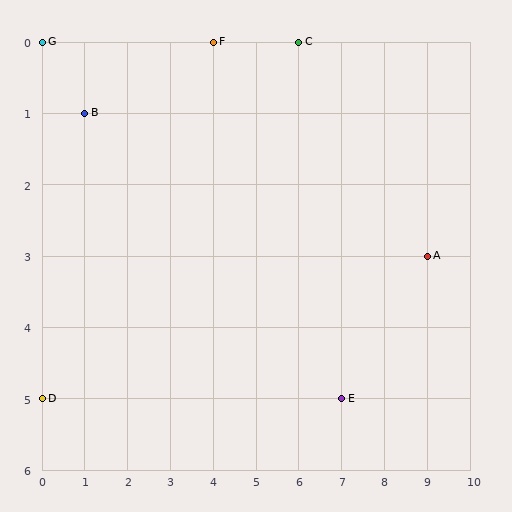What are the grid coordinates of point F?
Point F is at grid coordinates (4, 0).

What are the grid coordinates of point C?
Point C is at grid coordinates (6, 0).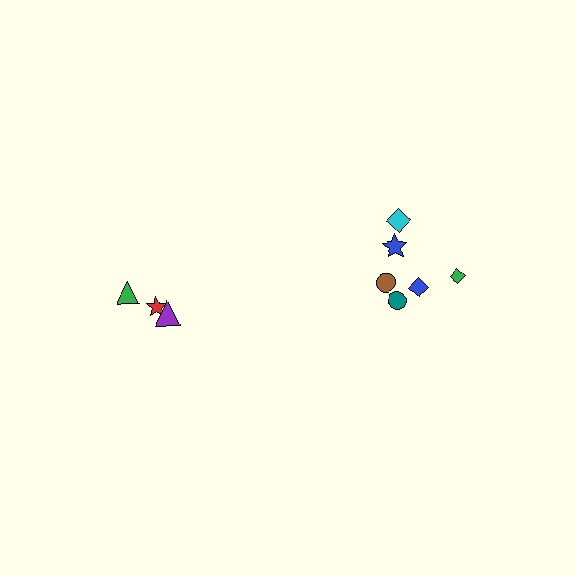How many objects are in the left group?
There are 3 objects.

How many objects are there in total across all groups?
There are 9 objects.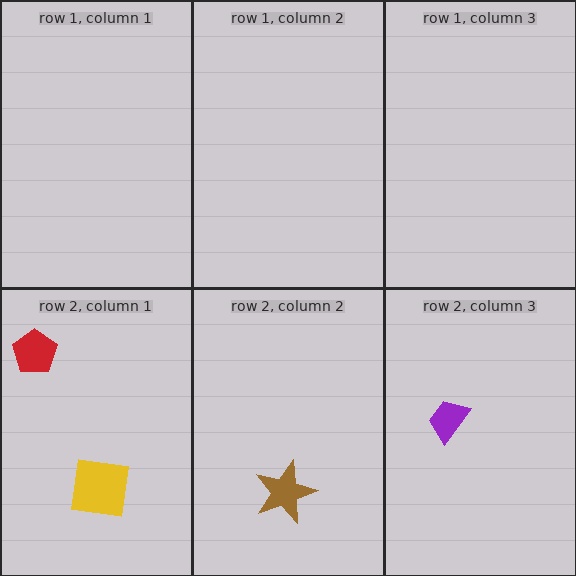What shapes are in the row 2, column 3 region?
The purple trapezoid.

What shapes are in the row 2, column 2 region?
The brown star.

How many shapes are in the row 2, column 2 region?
1.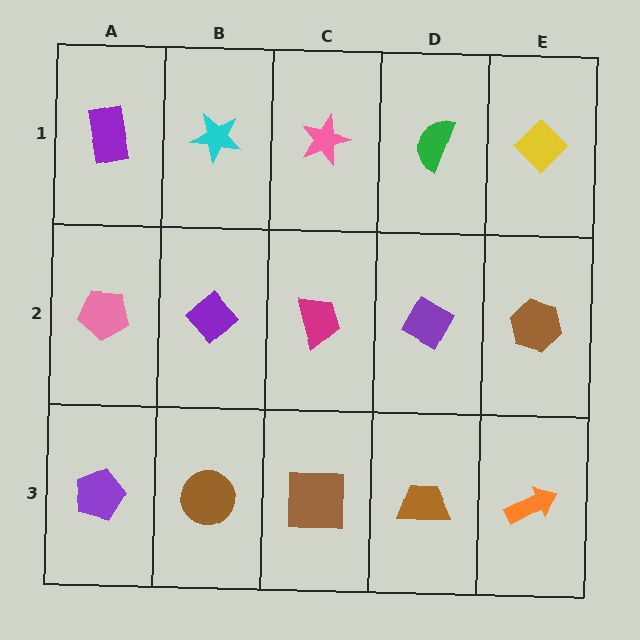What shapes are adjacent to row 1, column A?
A pink pentagon (row 2, column A), a cyan star (row 1, column B).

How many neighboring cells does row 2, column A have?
3.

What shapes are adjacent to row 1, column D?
A purple diamond (row 2, column D), a pink star (row 1, column C), a yellow diamond (row 1, column E).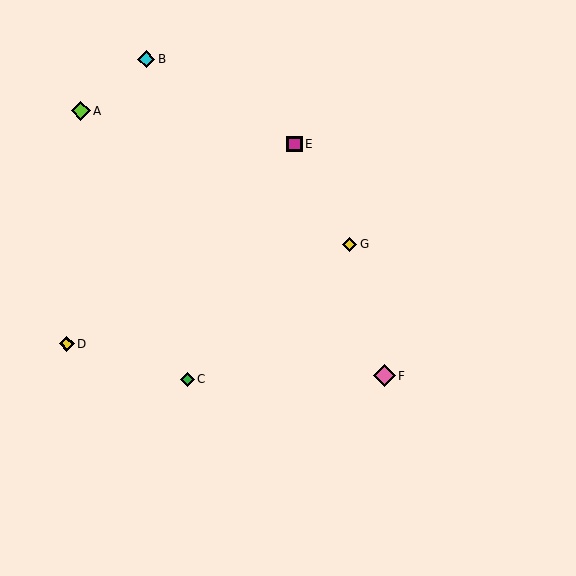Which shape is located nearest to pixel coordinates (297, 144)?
The magenta square (labeled E) at (295, 144) is nearest to that location.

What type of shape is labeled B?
Shape B is a cyan diamond.